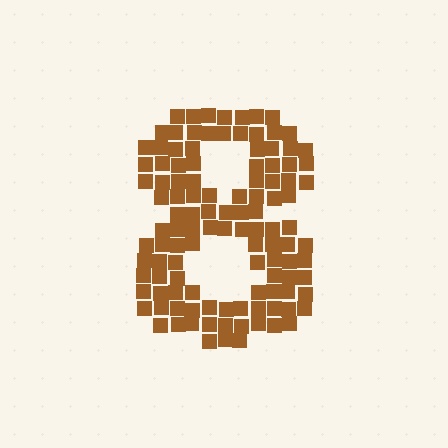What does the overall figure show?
The overall figure shows the digit 8.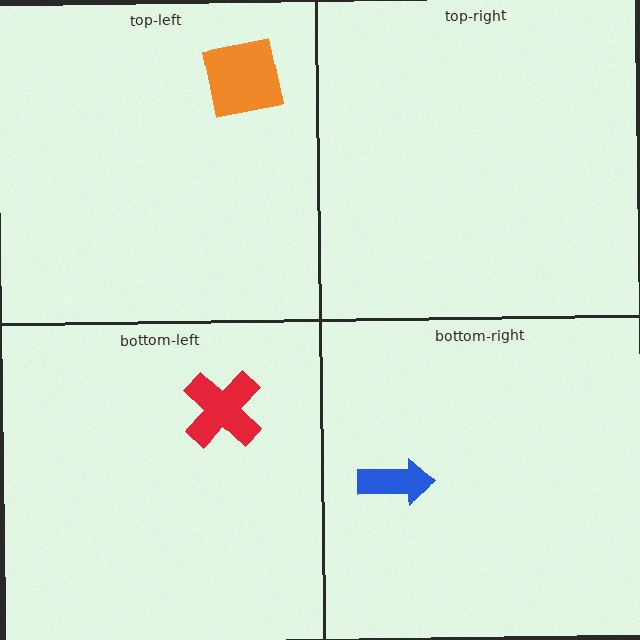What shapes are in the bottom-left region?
The red cross.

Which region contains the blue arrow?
The bottom-right region.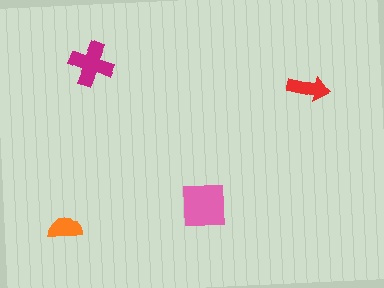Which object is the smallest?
The orange semicircle.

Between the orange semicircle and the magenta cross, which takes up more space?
The magenta cross.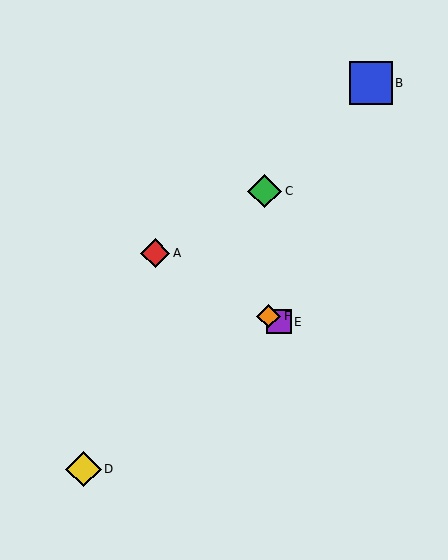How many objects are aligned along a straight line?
3 objects (A, E, F) are aligned along a straight line.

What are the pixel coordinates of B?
Object B is at (371, 83).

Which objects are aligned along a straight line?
Objects A, E, F are aligned along a straight line.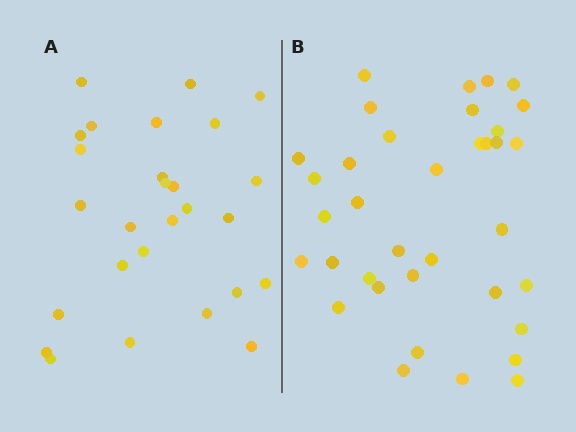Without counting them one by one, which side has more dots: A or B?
Region B (the right region) has more dots.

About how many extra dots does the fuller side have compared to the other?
Region B has roughly 8 or so more dots than region A.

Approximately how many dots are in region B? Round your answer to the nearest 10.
About 40 dots. (The exact count is 36, which rounds to 40.)